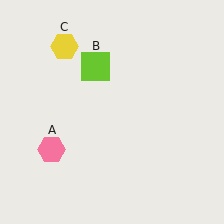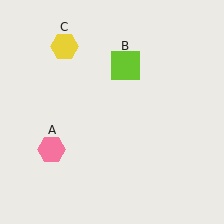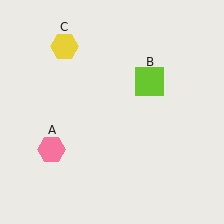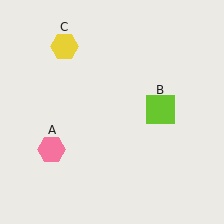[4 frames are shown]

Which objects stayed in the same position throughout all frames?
Pink hexagon (object A) and yellow hexagon (object C) remained stationary.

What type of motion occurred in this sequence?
The lime square (object B) rotated clockwise around the center of the scene.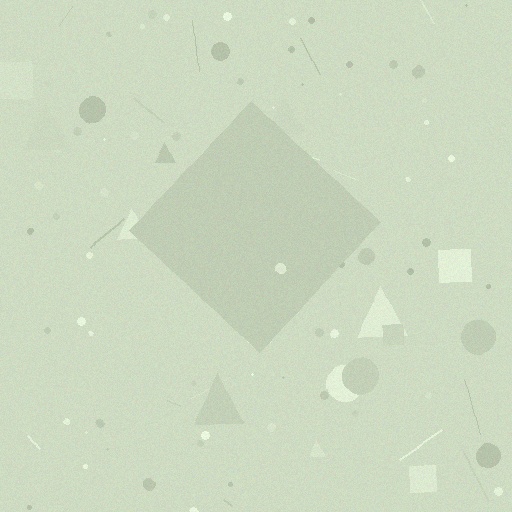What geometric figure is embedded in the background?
A diamond is embedded in the background.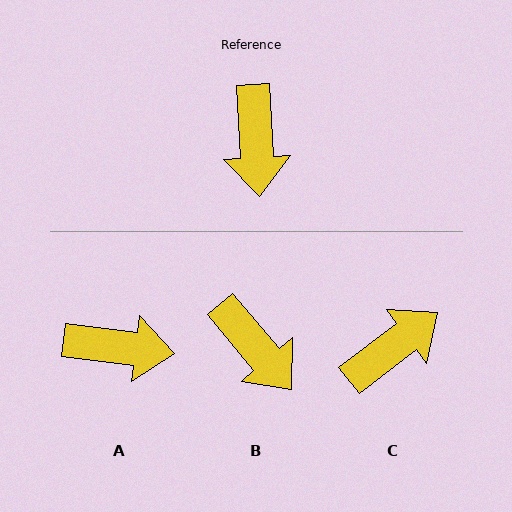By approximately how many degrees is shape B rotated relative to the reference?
Approximately 37 degrees counter-clockwise.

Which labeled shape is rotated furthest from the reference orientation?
C, about 124 degrees away.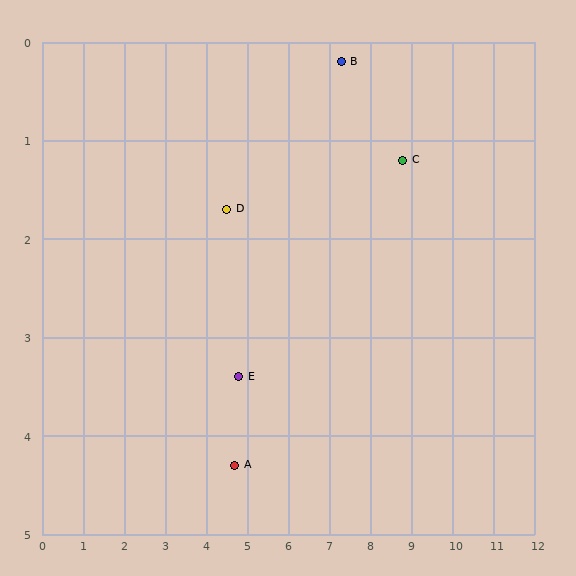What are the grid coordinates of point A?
Point A is at approximately (4.7, 4.3).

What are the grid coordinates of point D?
Point D is at approximately (4.5, 1.7).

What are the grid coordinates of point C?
Point C is at approximately (8.8, 1.2).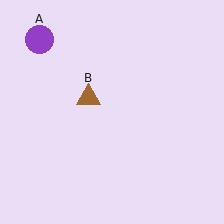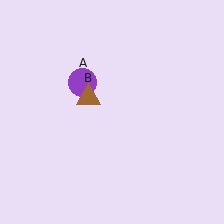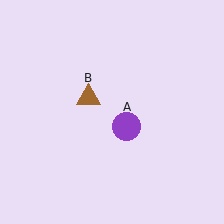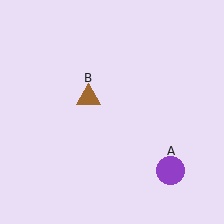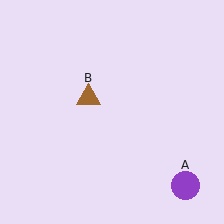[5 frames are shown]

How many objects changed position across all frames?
1 object changed position: purple circle (object A).